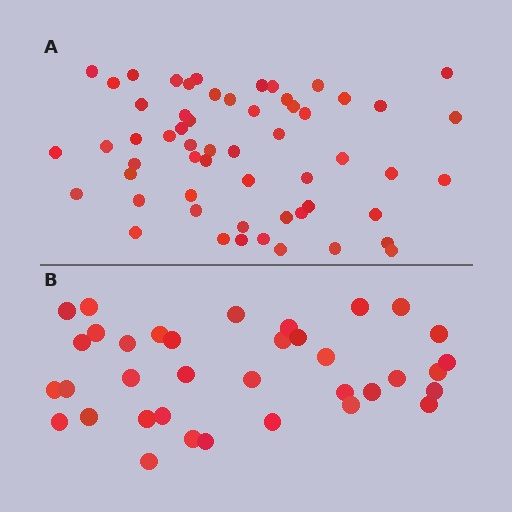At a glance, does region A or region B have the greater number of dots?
Region A (the top region) has more dots.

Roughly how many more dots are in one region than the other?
Region A has approximately 20 more dots than region B.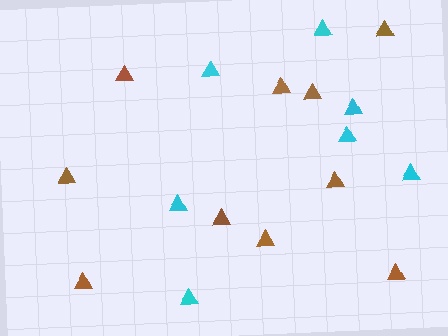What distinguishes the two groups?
There are 2 groups: one group of cyan triangles (7) and one group of brown triangles (10).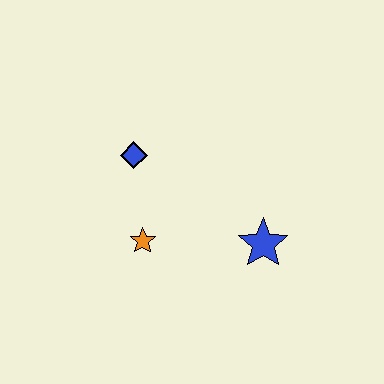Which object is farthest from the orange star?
The blue star is farthest from the orange star.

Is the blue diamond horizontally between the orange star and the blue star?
No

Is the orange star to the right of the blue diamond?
Yes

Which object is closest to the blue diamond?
The orange star is closest to the blue diamond.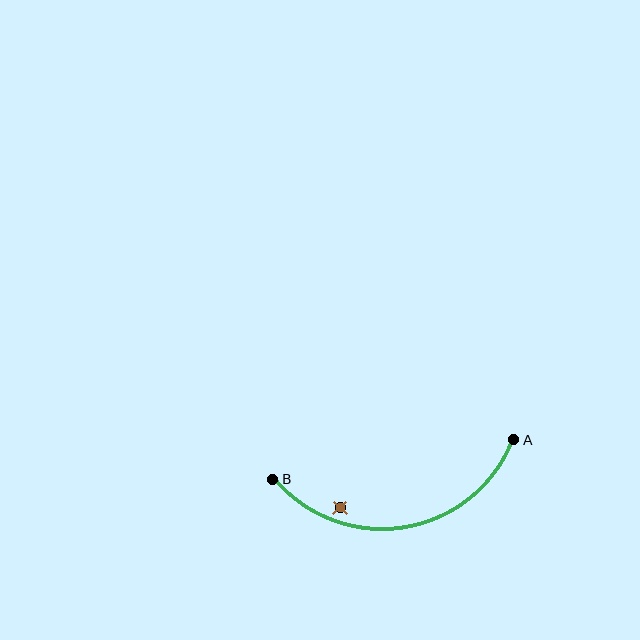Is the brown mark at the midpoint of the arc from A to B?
No — the brown mark does not lie on the arc at all. It sits slightly inside the curve.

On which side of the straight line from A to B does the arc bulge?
The arc bulges below the straight line connecting A and B.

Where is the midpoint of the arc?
The arc midpoint is the point on the curve farthest from the straight line joining A and B. It sits below that line.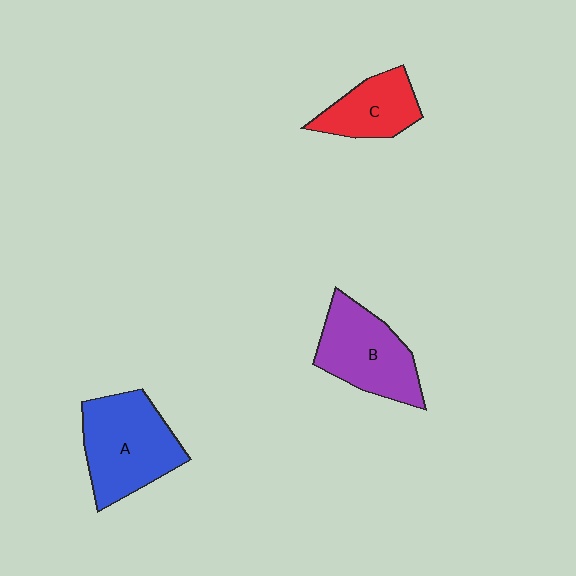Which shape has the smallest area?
Shape C (red).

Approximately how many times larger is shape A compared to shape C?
Approximately 1.7 times.